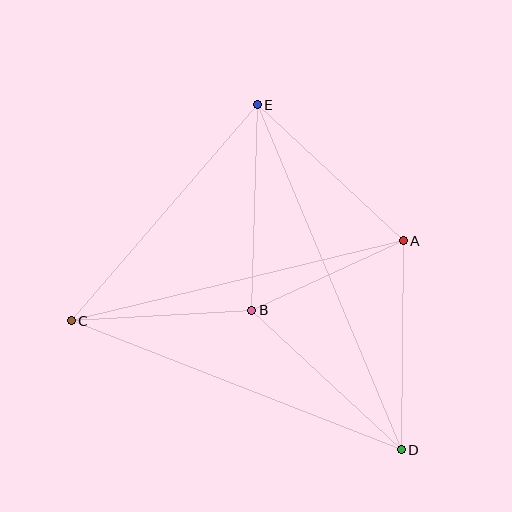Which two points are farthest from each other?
Points D and E are farthest from each other.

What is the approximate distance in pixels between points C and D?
The distance between C and D is approximately 355 pixels.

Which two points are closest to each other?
Points A and B are closest to each other.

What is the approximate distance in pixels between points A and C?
The distance between A and C is approximately 342 pixels.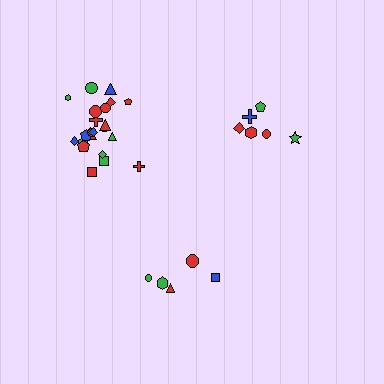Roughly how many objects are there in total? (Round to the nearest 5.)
Roughly 35 objects in total.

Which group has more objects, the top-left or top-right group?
The top-left group.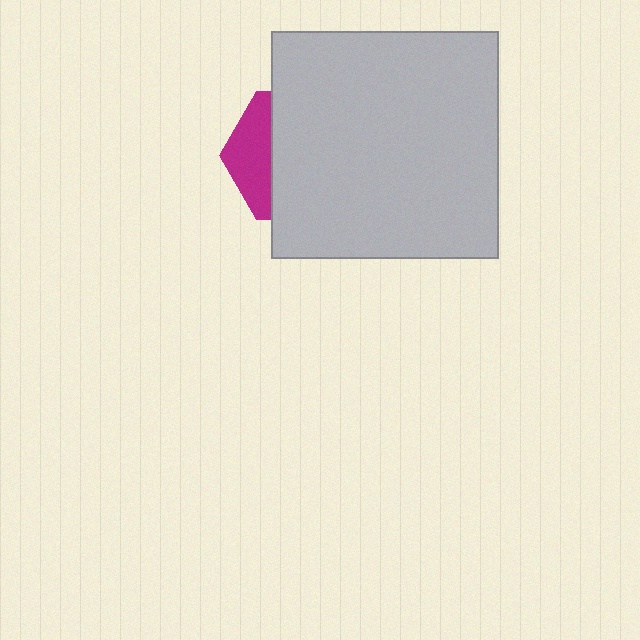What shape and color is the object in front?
The object in front is a light gray square.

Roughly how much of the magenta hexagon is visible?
A small part of it is visible (roughly 30%).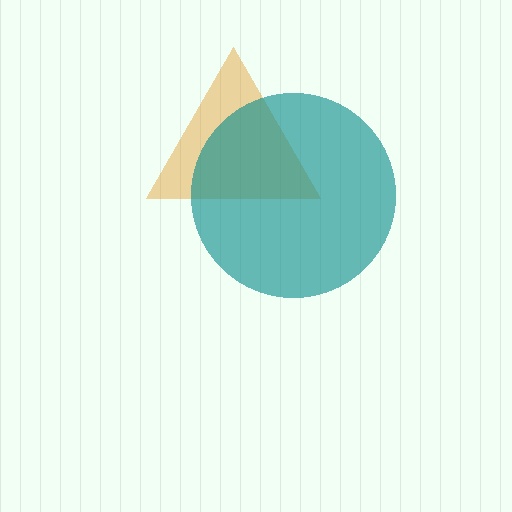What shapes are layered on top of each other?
The layered shapes are: an orange triangle, a teal circle.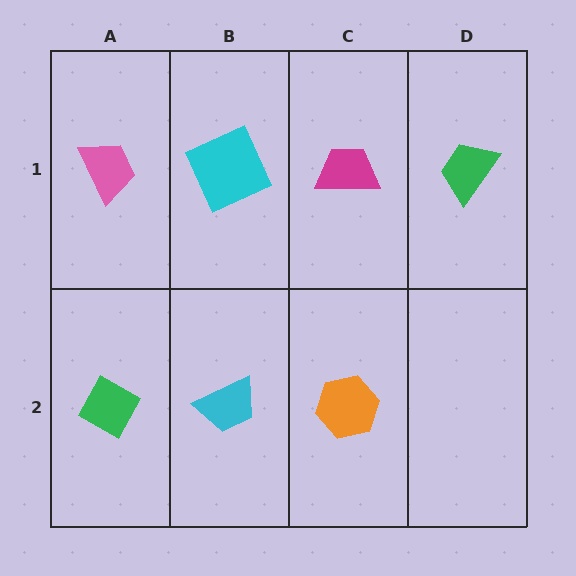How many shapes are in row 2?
3 shapes.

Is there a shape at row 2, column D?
No, that cell is empty.